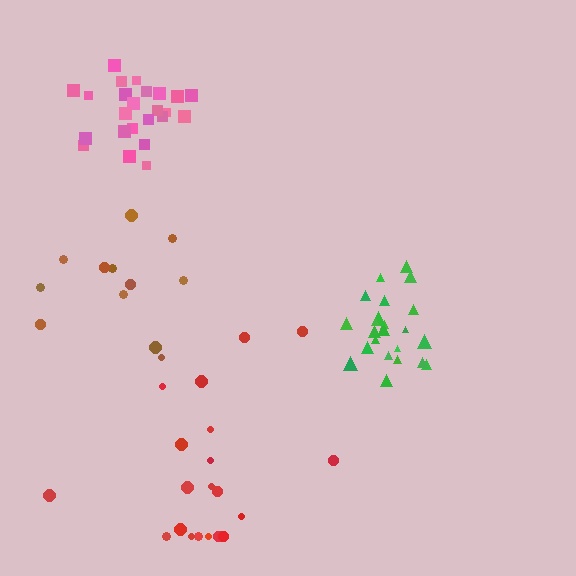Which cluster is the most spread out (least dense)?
Red.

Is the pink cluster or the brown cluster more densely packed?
Pink.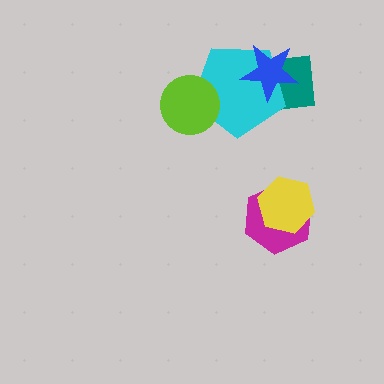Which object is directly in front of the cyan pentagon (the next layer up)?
The blue star is directly in front of the cyan pentagon.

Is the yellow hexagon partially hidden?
No, no other shape covers it.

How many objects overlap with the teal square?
2 objects overlap with the teal square.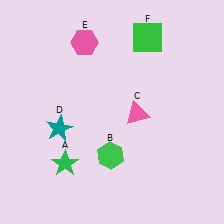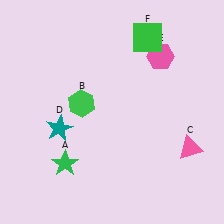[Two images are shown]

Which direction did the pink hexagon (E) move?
The pink hexagon (E) moved right.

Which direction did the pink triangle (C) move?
The pink triangle (C) moved right.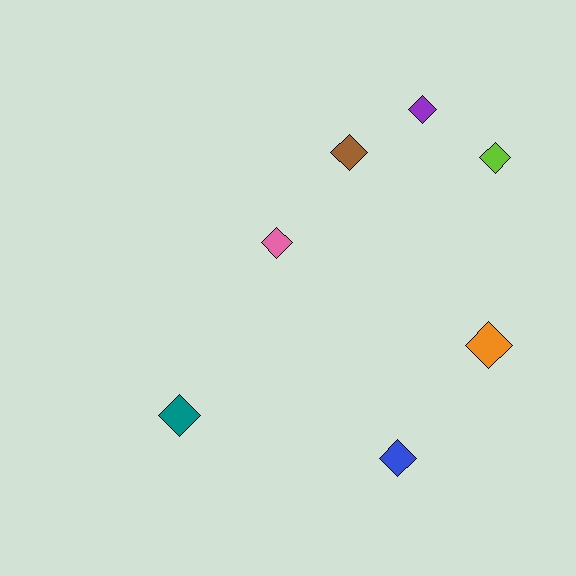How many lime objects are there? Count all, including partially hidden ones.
There is 1 lime object.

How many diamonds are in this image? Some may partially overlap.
There are 7 diamonds.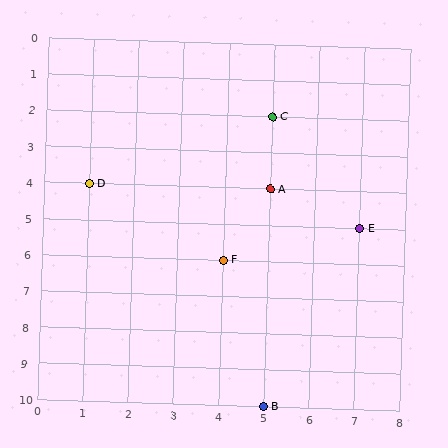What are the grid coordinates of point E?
Point E is at grid coordinates (7, 5).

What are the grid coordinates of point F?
Point F is at grid coordinates (4, 6).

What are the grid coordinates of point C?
Point C is at grid coordinates (5, 2).